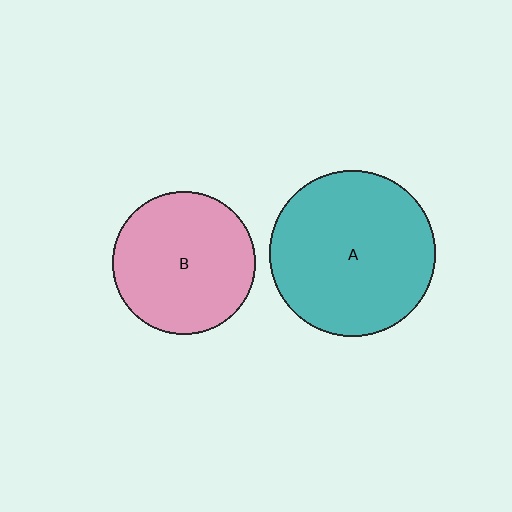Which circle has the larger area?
Circle A (teal).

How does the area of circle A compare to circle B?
Approximately 1.3 times.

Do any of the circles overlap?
No, none of the circles overlap.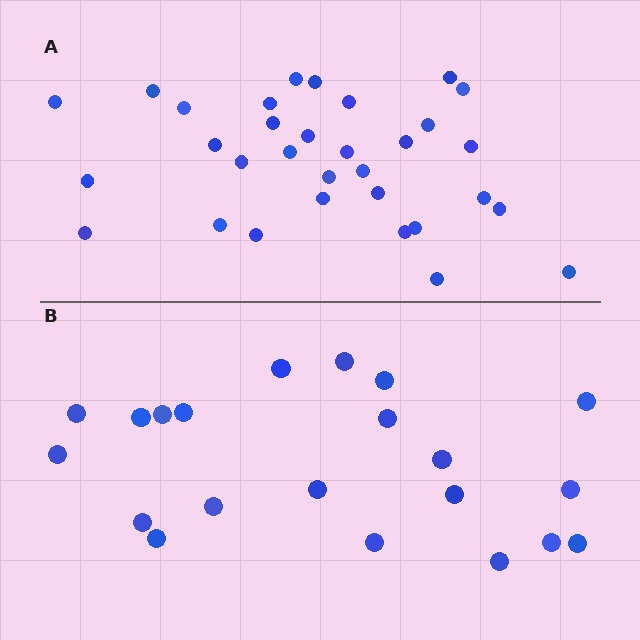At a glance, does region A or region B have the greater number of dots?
Region A (the top region) has more dots.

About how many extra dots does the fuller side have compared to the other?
Region A has roughly 12 or so more dots than region B.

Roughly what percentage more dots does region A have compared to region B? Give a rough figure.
About 50% more.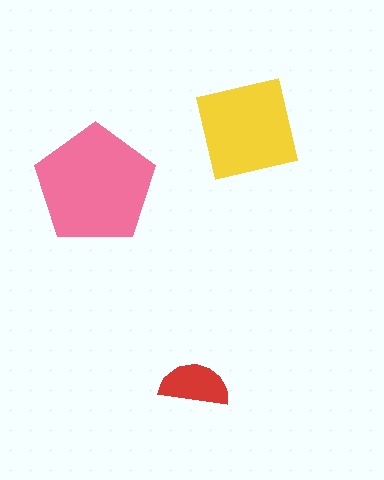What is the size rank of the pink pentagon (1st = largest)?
1st.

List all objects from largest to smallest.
The pink pentagon, the yellow square, the red semicircle.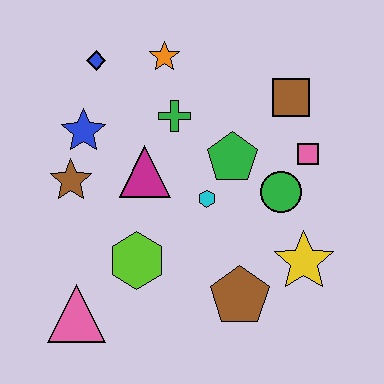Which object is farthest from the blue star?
The yellow star is farthest from the blue star.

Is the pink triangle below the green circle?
Yes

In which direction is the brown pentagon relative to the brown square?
The brown pentagon is below the brown square.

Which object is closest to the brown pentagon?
The yellow star is closest to the brown pentagon.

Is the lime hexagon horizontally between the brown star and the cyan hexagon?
Yes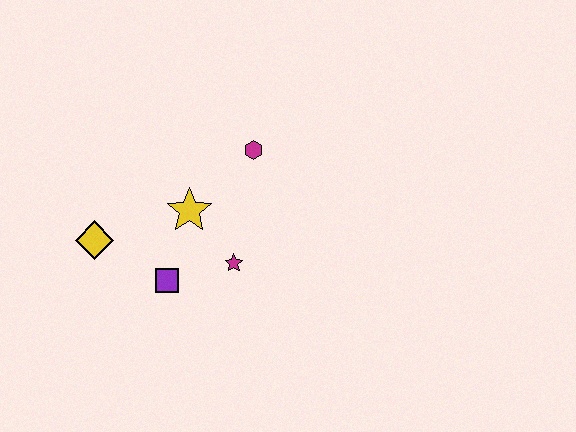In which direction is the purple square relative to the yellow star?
The purple square is below the yellow star.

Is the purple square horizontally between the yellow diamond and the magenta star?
Yes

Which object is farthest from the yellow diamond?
The magenta hexagon is farthest from the yellow diamond.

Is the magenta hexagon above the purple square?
Yes